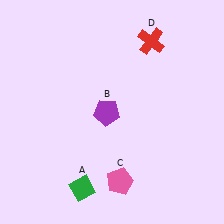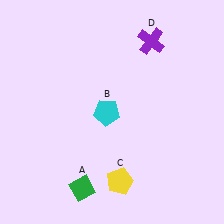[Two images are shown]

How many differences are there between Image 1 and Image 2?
There are 3 differences between the two images.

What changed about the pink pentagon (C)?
In Image 1, C is pink. In Image 2, it changed to yellow.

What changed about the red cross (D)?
In Image 1, D is red. In Image 2, it changed to purple.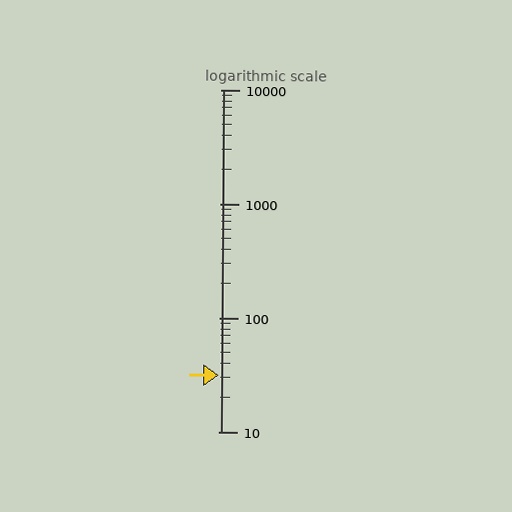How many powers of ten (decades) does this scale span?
The scale spans 3 decades, from 10 to 10000.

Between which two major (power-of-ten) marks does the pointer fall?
The pointer is between 10 and 100.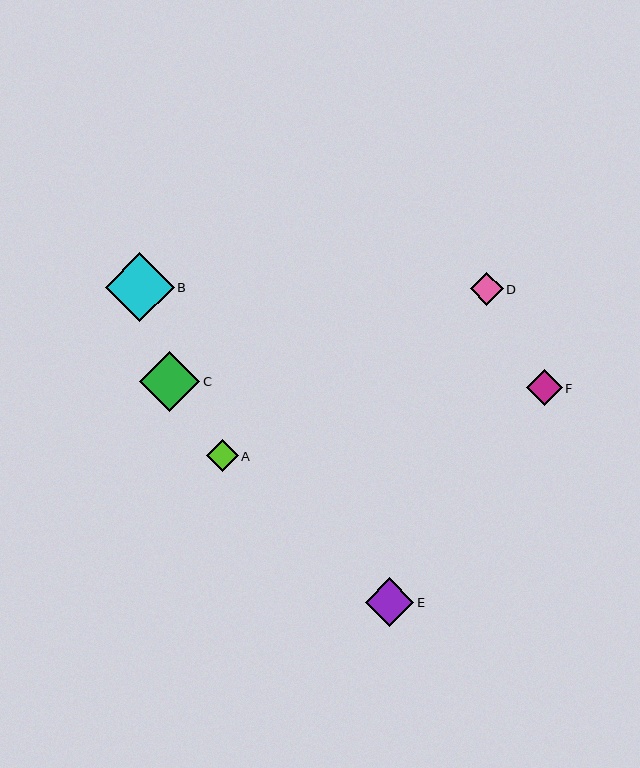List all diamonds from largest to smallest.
From largest to smallest: B, C, E, F, D, A.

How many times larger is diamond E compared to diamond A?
Diamond E is approximately 1.5 times the size of diamond A.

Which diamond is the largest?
Diamond B is the largest with a size of approximately 69 pixels.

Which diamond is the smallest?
Diamond A is the smallest with a size of approximately 32 pixels.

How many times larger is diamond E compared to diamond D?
Diamond E is approximately 1.5 times the size of diamond D.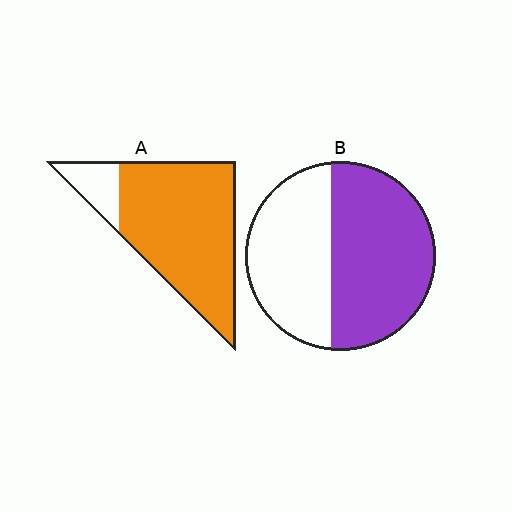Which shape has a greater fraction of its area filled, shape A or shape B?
Shape A.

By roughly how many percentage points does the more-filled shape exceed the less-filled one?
By roughly 30 percentage points (A over B).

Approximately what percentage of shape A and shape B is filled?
A is approximately 85% and B is approximately 55%.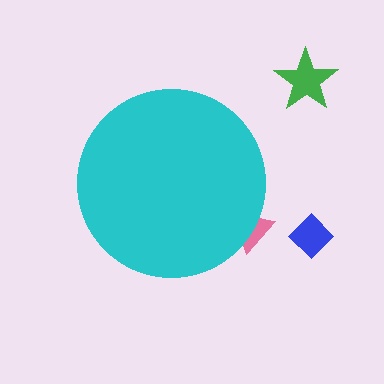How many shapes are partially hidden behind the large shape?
1 shape is partially hidden.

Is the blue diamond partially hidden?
No, the blue diamond is fully visible.